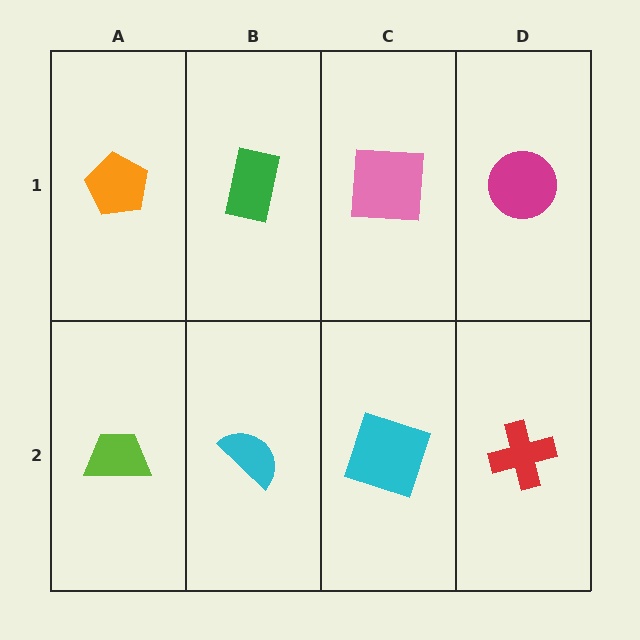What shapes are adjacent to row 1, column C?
A cyan square (row 2, column C), a green rectangle (row 1, column B), a magenta circle (row 1, column D).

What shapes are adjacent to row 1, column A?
A lime trapezoid (row 2, column A), a green rectangle (row 1, column B).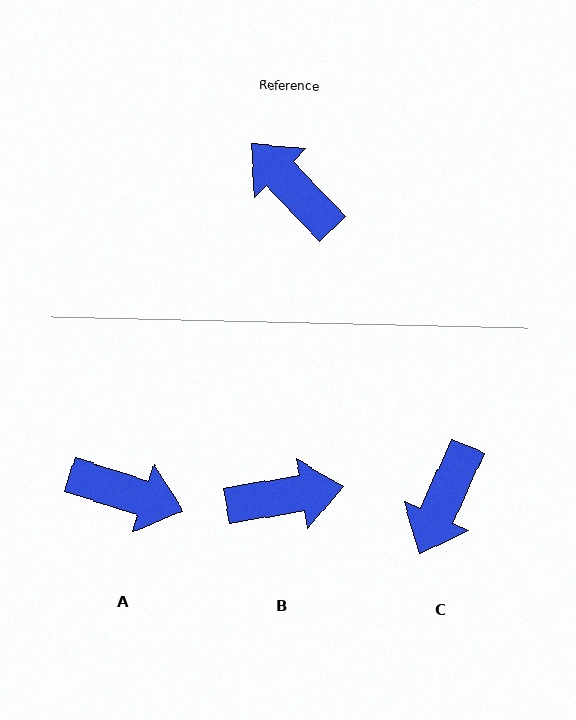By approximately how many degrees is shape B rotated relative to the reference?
Approximately 124 degrees clockwise.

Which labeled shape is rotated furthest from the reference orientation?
A, about 151 degrees away.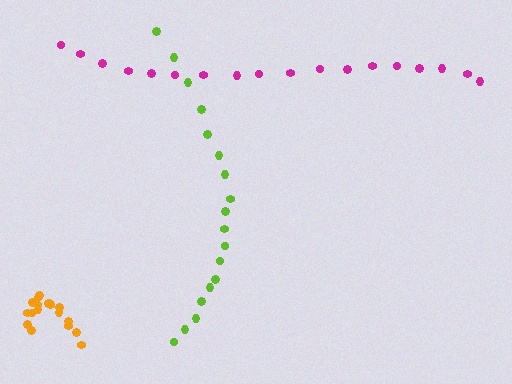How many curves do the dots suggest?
There are 3 distinct paths.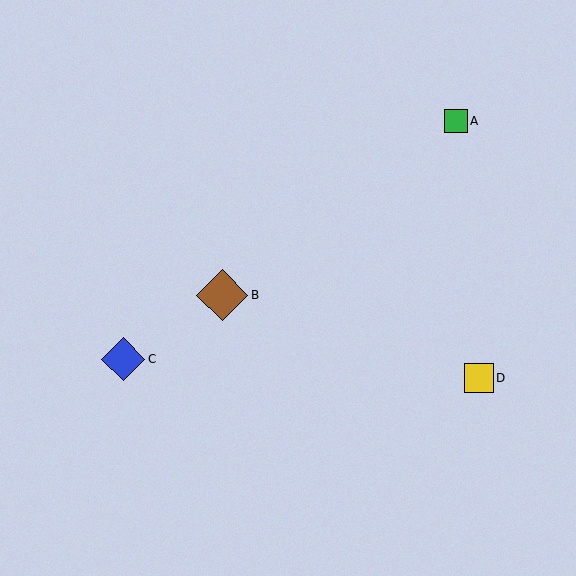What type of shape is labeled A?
Shape A is a green square.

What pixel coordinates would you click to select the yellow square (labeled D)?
Click at (479, 378) to select the yellow square D.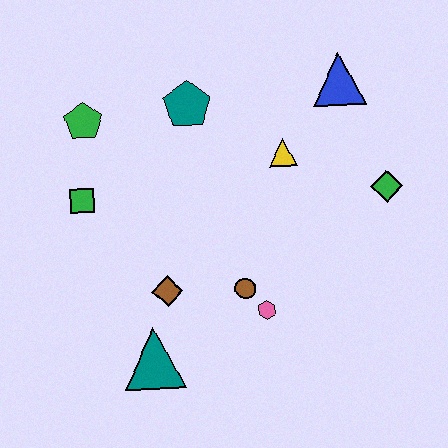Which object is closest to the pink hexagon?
The brown circle is closest to the pink hexagon.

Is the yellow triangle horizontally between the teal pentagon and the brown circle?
No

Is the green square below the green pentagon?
Yes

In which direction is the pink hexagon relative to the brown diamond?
The pink hexagon is to the right of the brown diamond.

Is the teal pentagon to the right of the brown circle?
No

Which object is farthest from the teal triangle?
The blue triangle is farthest from the teal triangle.